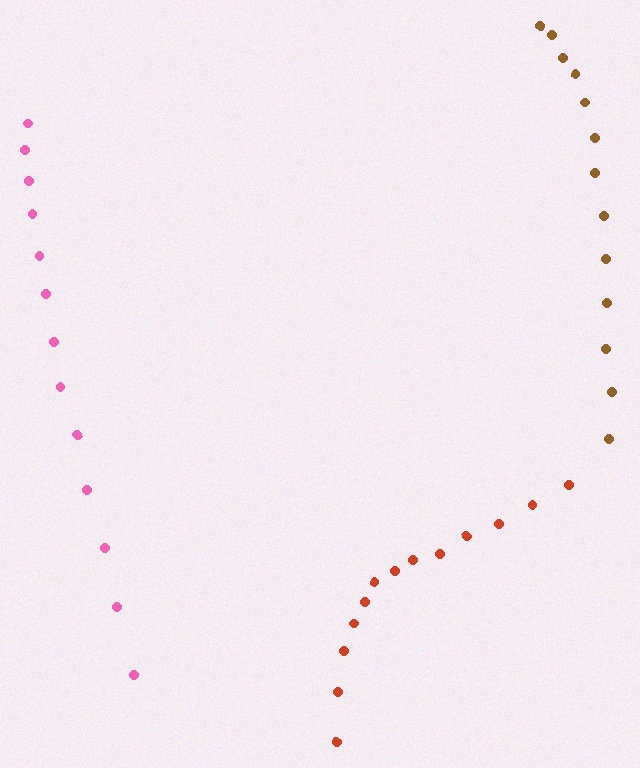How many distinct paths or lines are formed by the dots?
There are 3 distinct paths.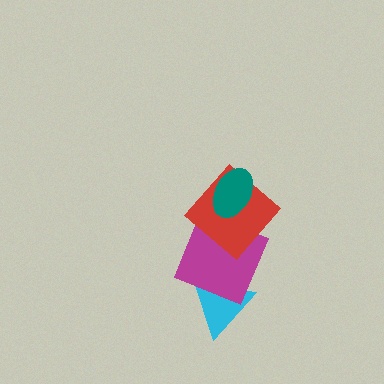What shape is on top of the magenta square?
The red diamond is on top of the magenta square.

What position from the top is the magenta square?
The magenta square is 3rd from the top.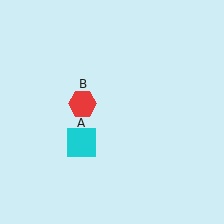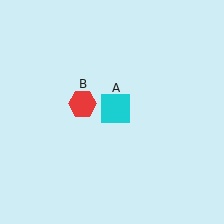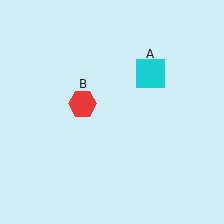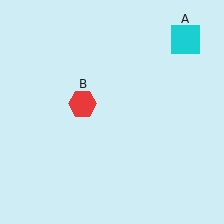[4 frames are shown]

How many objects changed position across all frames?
1 object changed position: cyan square (object A).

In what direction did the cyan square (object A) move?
The cyan square (object A) moved up and to the right.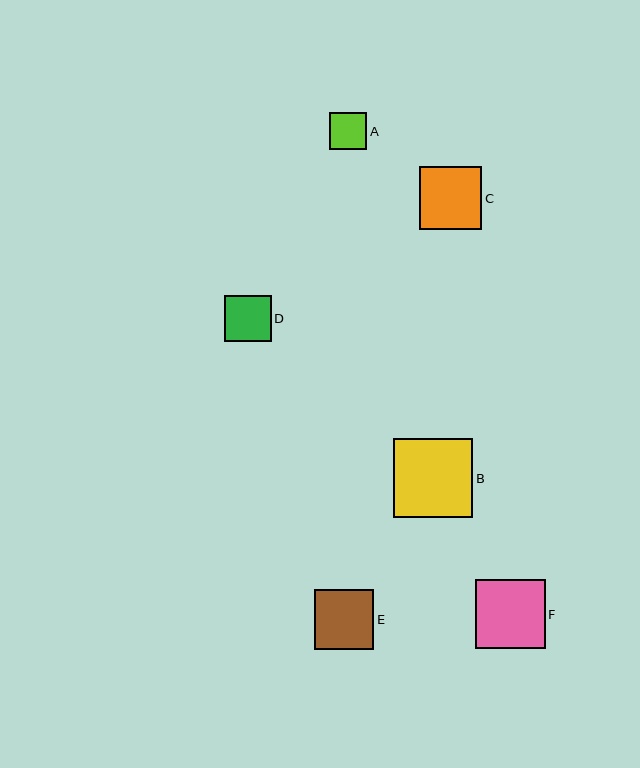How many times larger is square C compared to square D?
Square C is approximately 1.3 times the size of square D.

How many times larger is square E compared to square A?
Square E is approximately 1.6 times the size of square A.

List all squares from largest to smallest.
From largest to smallest: B, F, C, E, D, A.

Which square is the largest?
Square B is the largest with a size of approximately 80 pixels.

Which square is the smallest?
Square A is the smallest with a size of approximately 37 pixels.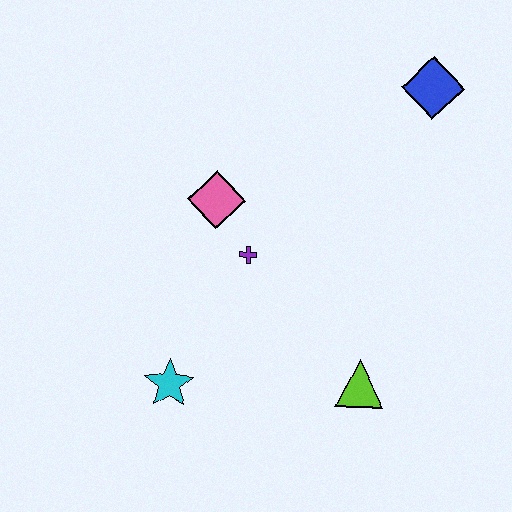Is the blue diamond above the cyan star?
Yes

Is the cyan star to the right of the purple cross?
No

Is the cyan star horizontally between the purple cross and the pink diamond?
No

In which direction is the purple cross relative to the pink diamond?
The purple cross is below the pink diamond.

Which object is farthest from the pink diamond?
The blue diamond is farthest from the pink diamond.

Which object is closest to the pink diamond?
The purple cross is closest to the pink diamond.